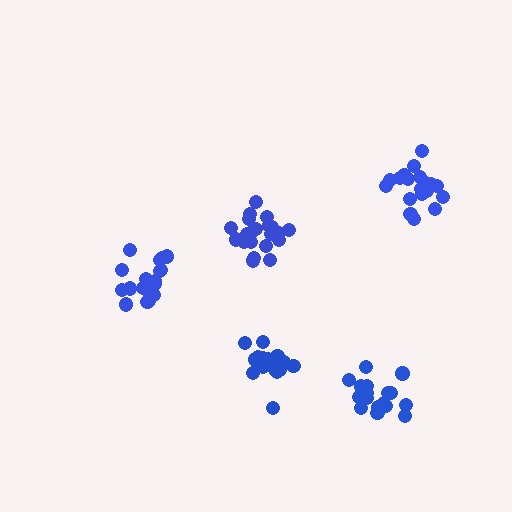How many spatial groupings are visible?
There are 5 spatial groupings.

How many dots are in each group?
Group 1: 18 dots, Group 2: 21 dots, Group 3: 19 dots, Group 4: 17 dots, Group 5: 20 dots (95 total).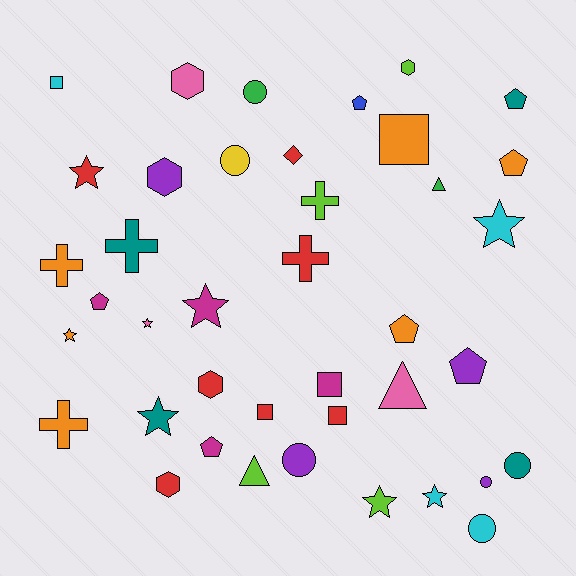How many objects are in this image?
There are 40 objects.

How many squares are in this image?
There are 5 squares.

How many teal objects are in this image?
There are 4 teal objects.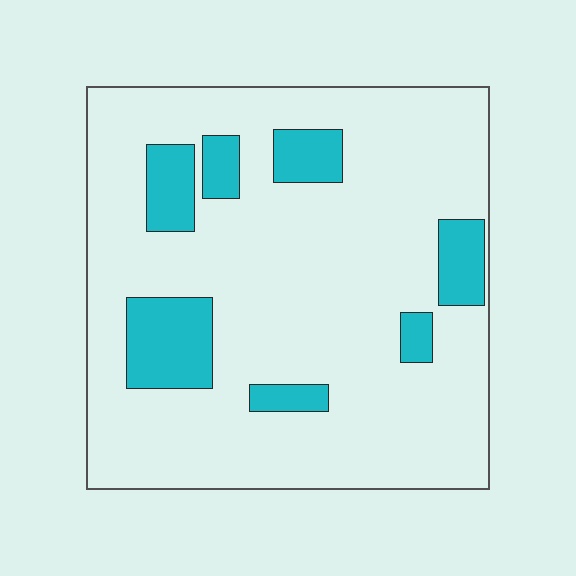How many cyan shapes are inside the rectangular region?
7.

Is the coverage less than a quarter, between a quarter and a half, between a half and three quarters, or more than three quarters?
Less than a quarter.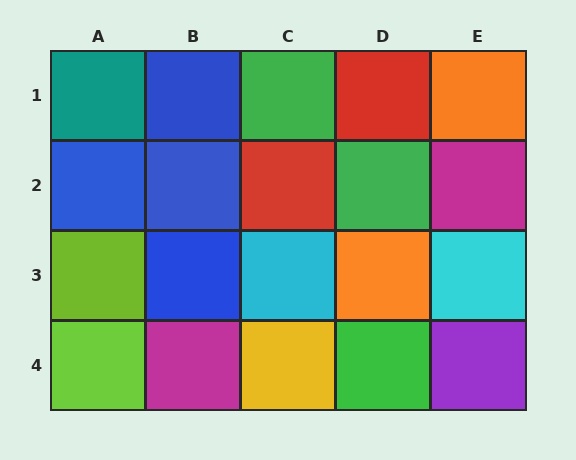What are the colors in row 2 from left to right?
Blue, blue, red, green, magenta.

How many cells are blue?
4 cells are blue.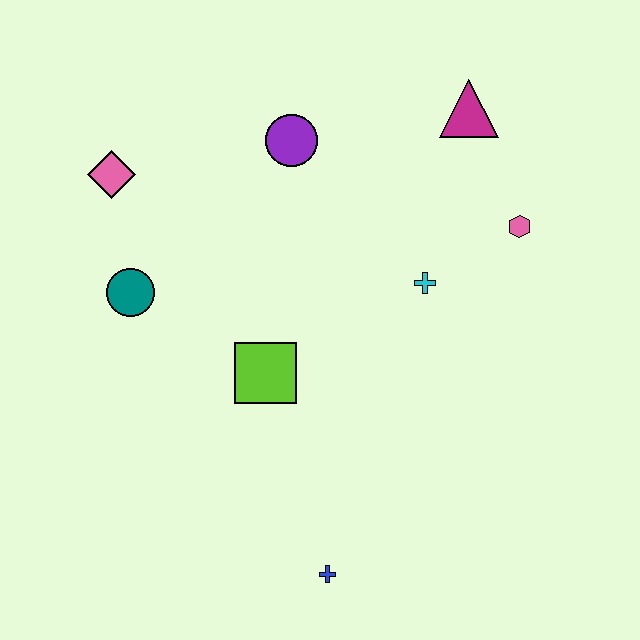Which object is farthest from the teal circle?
The pink hexagon is farthest from the teal circle.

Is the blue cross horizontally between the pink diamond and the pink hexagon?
Yes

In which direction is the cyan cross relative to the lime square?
The cyan cross is to the right of the lime square.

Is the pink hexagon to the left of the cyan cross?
No